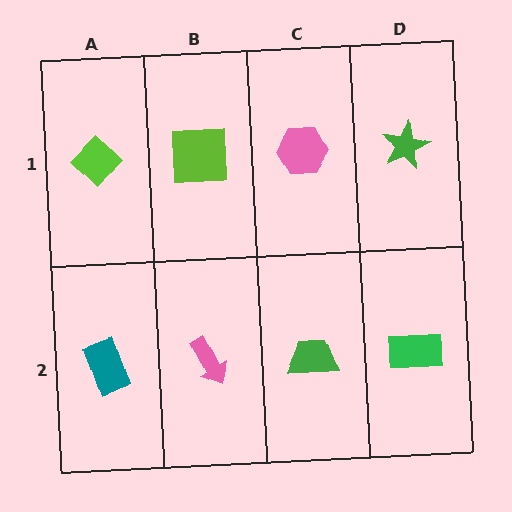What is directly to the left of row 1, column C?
A lime square.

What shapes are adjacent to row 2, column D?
A green star (row 1, column D), a green trapezoid (row 2, column C).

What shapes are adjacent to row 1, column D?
A green rectangle (row 2, column D), a pink hexagon (row 1, column C).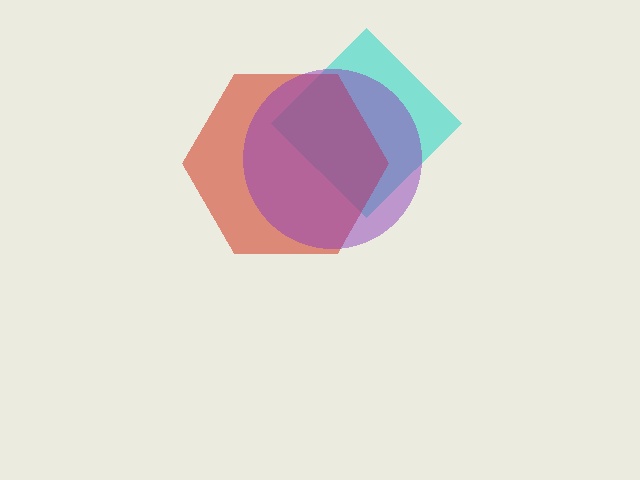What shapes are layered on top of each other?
The layered shapes are: a cyan diamond, a red hexagon, a purple circle.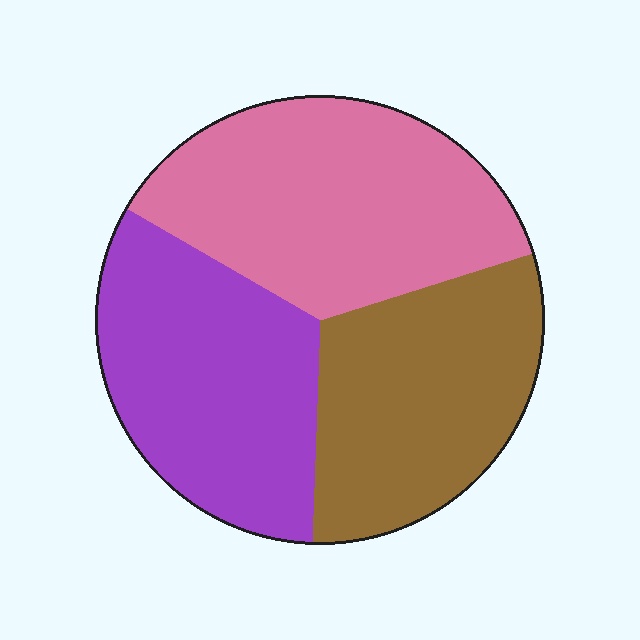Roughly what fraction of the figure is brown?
Brown covers about 30% of the figure.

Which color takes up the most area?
Pink, at roughly 35%.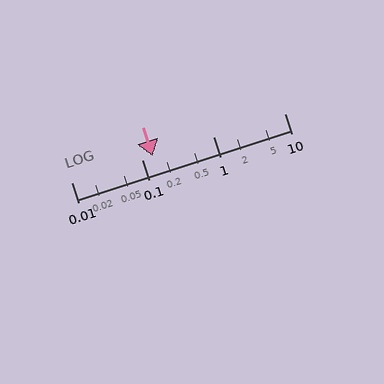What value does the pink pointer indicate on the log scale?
The pointer indicates approximately 0.14.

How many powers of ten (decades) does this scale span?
The scale spans 3 decades, from 0.01 to 10.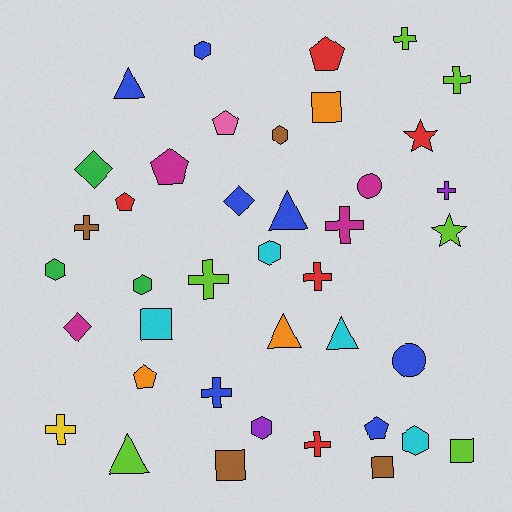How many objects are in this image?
There are 40 objects.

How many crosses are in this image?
There are 10 crosses.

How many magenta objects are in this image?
There are 4 magenta objects.